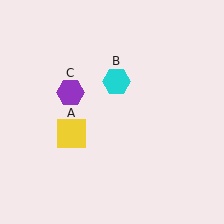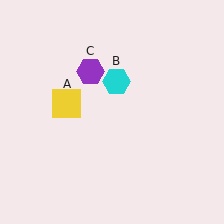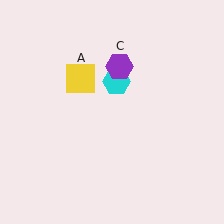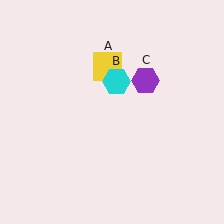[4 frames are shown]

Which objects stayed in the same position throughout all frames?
Cyan hexagon (object B) remained stationary.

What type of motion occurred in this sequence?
The yellow square (object A), purple hexagon (object C) rotated clockwise around the center of the scene.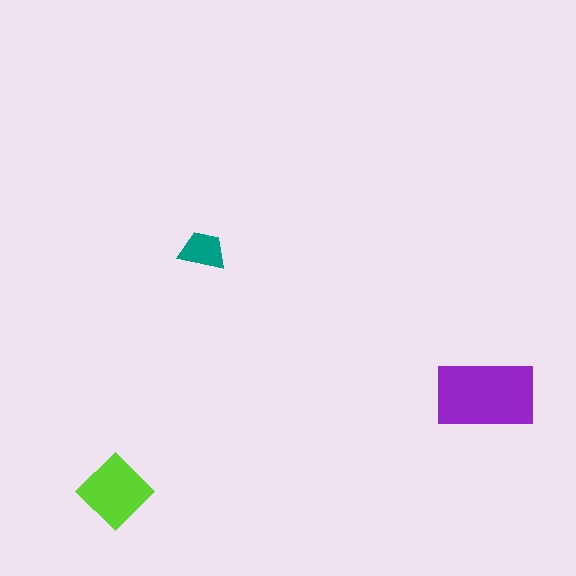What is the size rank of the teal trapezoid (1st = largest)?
3rd.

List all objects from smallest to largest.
The teal trapezoid, the lime diamond, the purple rectangle.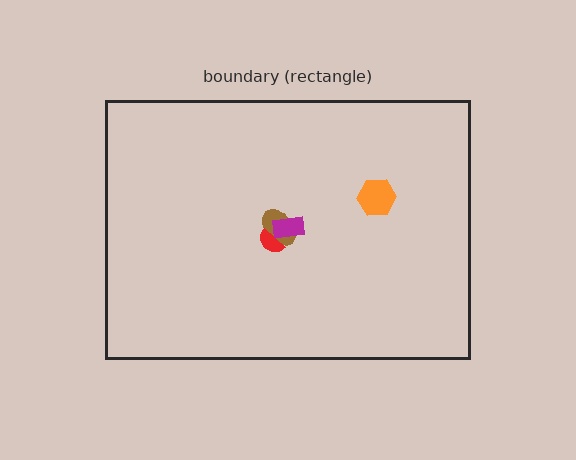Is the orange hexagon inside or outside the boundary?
Inside.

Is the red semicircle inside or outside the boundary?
Inside.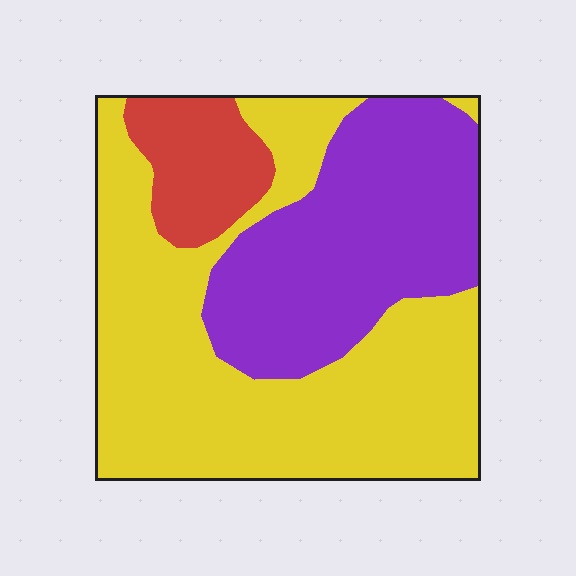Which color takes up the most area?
Yellow, at roughly 55%.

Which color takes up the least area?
Red, at roughly 10%.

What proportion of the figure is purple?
Purple covers 34% of the figure.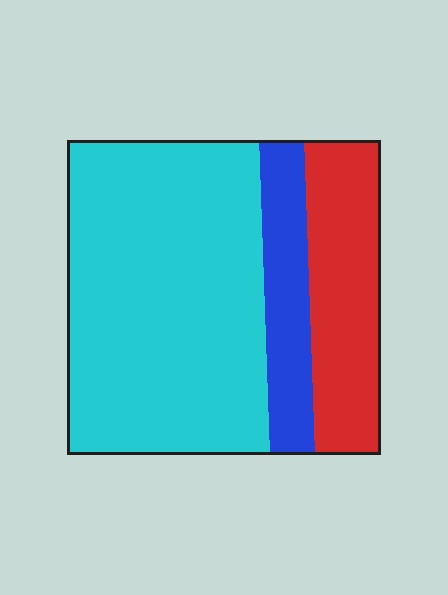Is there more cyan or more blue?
Cyan.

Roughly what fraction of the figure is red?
Red covers 23% of the figure.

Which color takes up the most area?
Cyan, at roughly 65%.